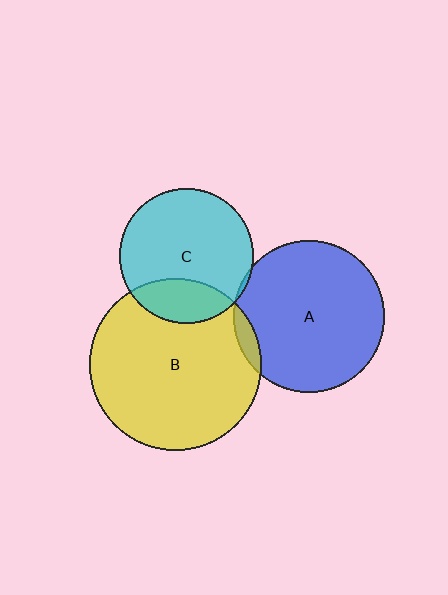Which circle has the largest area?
Circle B (yellow).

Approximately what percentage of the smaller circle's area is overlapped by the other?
Approximately 5%.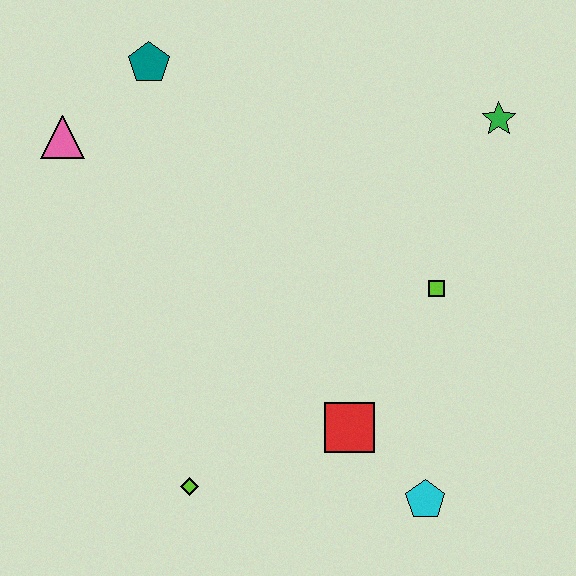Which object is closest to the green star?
The lime square is closest to the green star.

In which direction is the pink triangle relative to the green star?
The pink triangle is to the left of the green star.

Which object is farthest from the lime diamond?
The green star is farthest from the lime diamond.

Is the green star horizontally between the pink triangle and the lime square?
No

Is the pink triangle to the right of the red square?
No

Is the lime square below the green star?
Yes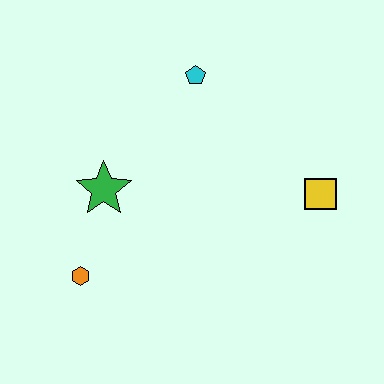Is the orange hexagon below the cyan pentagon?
Yes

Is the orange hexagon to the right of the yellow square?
No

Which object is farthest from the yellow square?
The orange hexagon is farthest from the yellow square.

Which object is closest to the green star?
The orange hexagon is closest to the green star.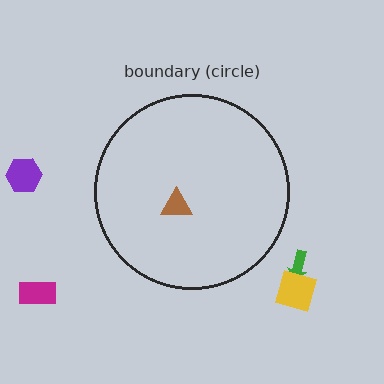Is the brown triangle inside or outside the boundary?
Inside.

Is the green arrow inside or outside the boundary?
Outside.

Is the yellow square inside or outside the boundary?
Outside.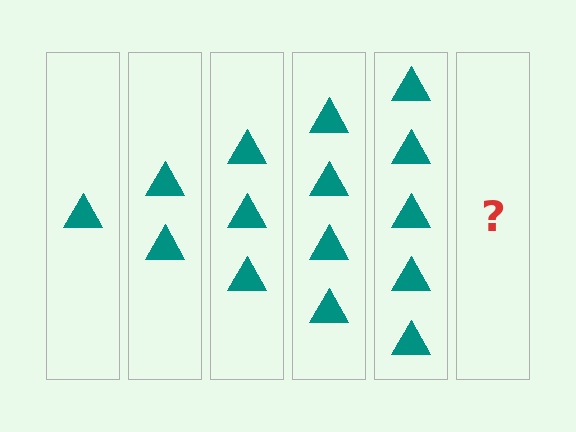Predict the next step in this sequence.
The next step is 6 triangles.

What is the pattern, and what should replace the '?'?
The pattern is that each step adds one more triangle. The '?' should be 6 triangles.